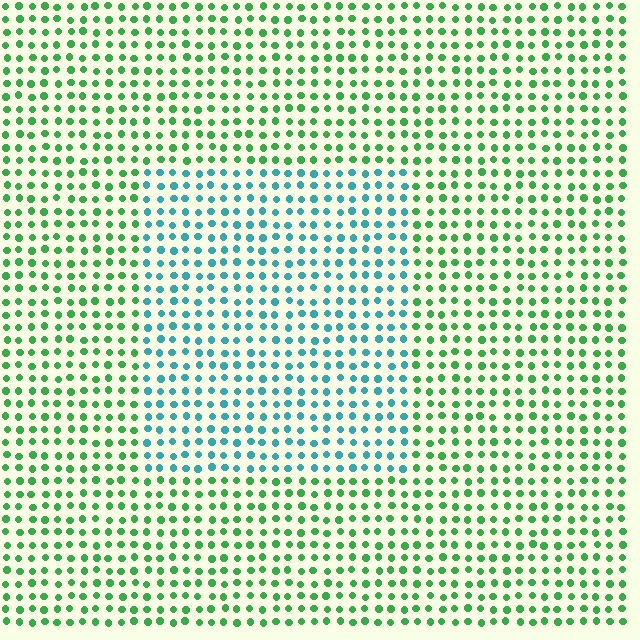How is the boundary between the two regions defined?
The boundary is defined purely by a slight shift in hue (about 53 degrees). Spacing, size, and orientation are identical on both sides.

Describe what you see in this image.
The image is filled with small green elements in a uniform arrangement. A rectangle-shaped region is visible where the elements are tinted to a slightly different hue, forming a subtle color boundary.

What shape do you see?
I see a rectangle.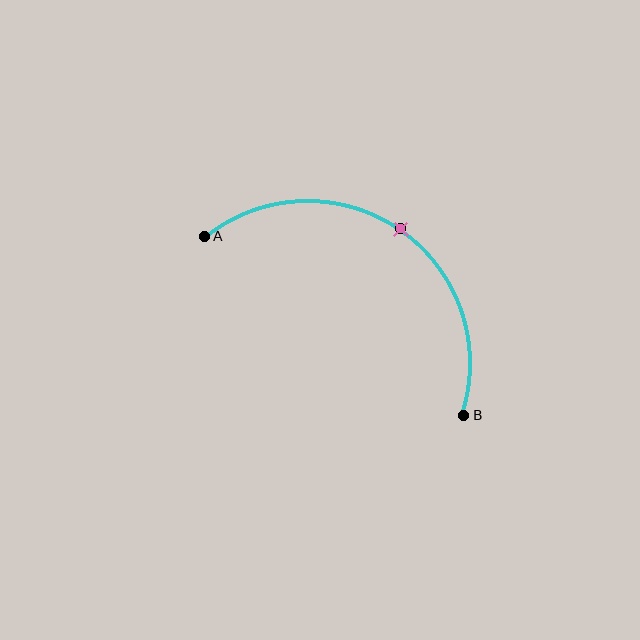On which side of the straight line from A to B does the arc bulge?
The arc bulges above and to the right of the straight line connecting A and B.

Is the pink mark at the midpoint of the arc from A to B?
Yes. The pink mark lies on the arc at equal arc-length from both A and B — it is the arc midpoint.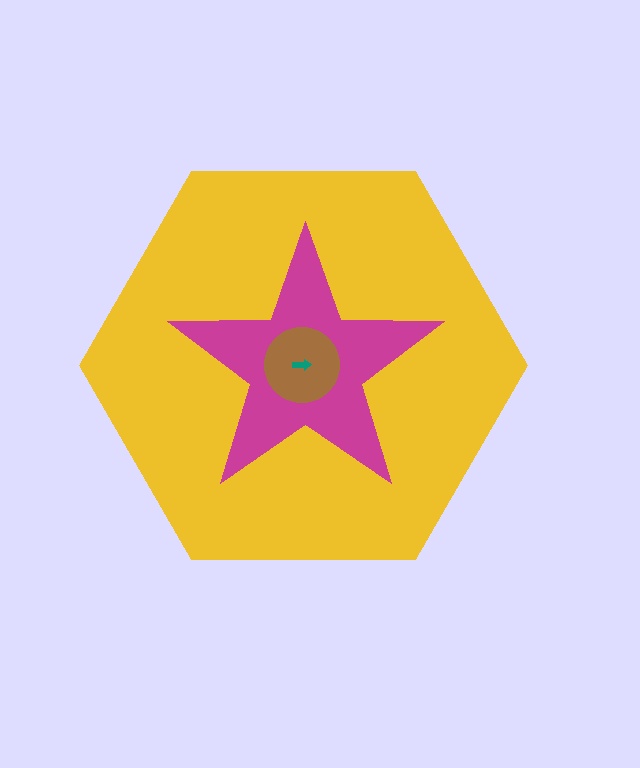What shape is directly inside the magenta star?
The brown circle.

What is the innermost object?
The teal arrow.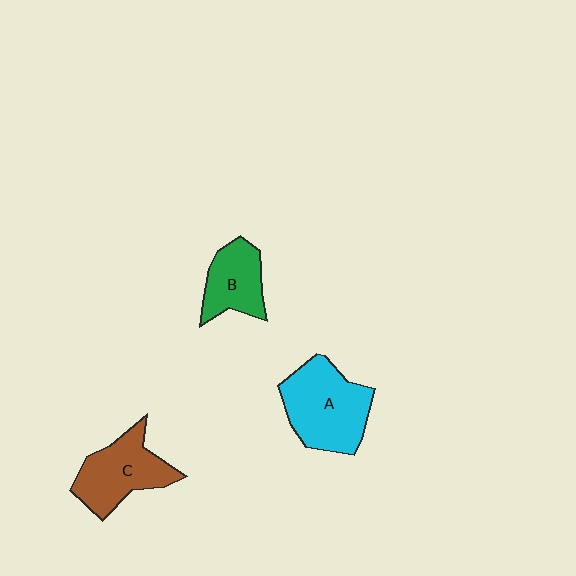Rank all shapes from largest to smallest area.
From largest to smallest: A (cyan), C (brown), B (green).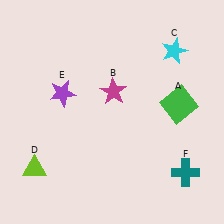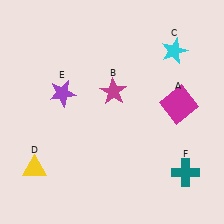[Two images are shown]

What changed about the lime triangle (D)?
In Image 1, D is lime. In Image 2, it changed to yellow.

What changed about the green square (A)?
In Image 1, A is green. In Image 2, it changed to magenta.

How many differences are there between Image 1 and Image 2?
There are 2 differences between the two images.